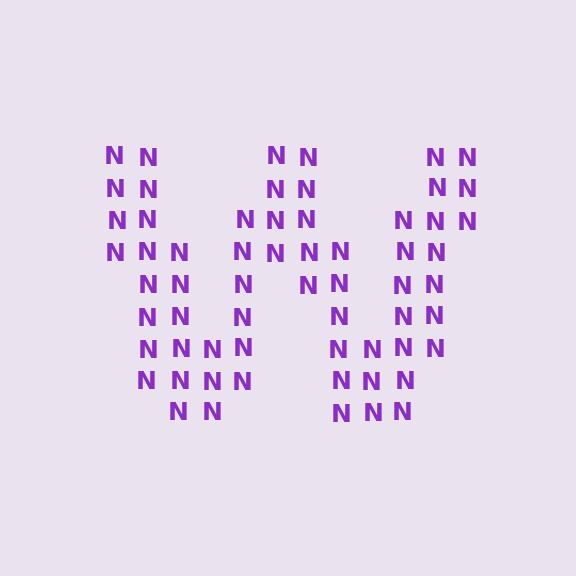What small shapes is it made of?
It is made of small letter N's.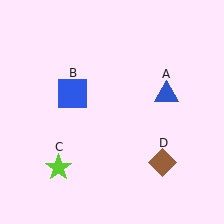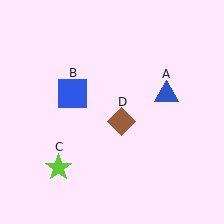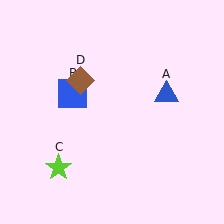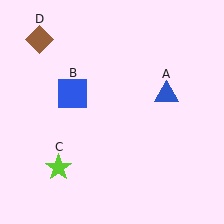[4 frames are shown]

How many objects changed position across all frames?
1 object changed position: brown diamond (object D).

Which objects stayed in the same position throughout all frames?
Blue triangle (object A) and blue square (object B) and lime star (object C) remained stationary.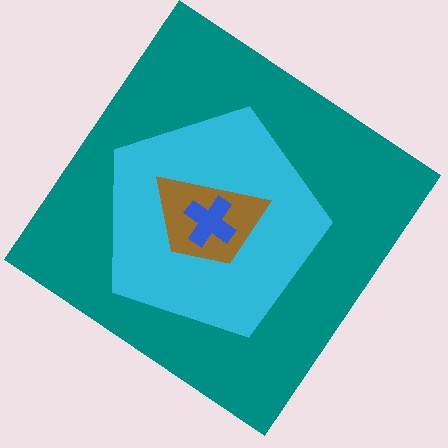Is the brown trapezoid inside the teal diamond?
Yes.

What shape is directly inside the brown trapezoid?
The blue cross.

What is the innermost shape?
The blue cross.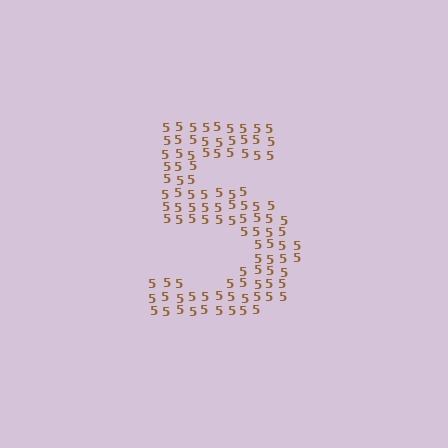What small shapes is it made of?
It is made of small digit 5's.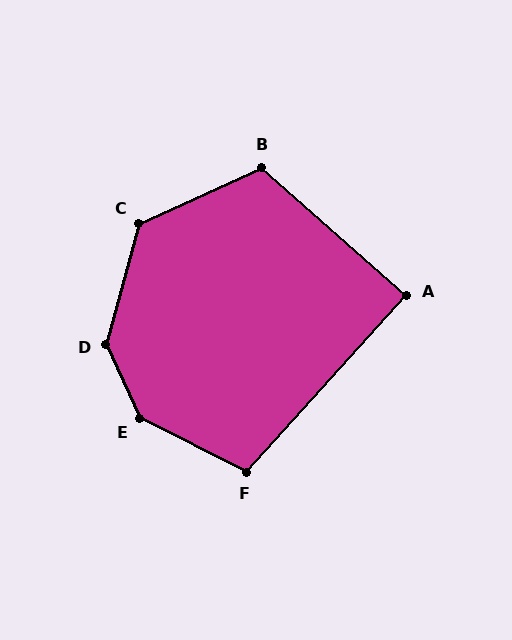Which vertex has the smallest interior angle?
A, at approximately 89 degrees.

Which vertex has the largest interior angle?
E, at approximately 141 degrees.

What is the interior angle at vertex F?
Approximately 105 degrees (obtuse).